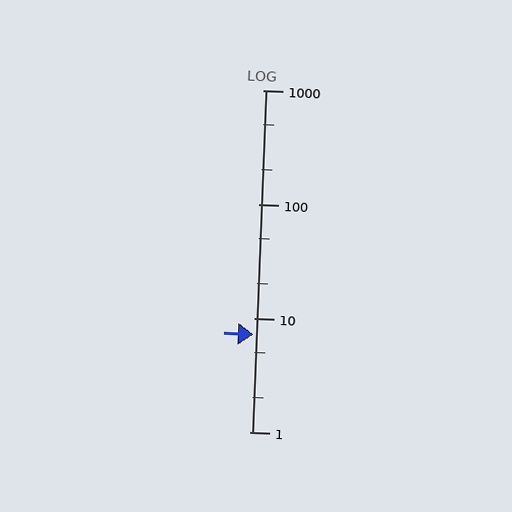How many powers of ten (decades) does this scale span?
The scale spans 3 decades, from 1 to 1000.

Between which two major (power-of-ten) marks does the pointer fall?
The pointer is between 1 and 10.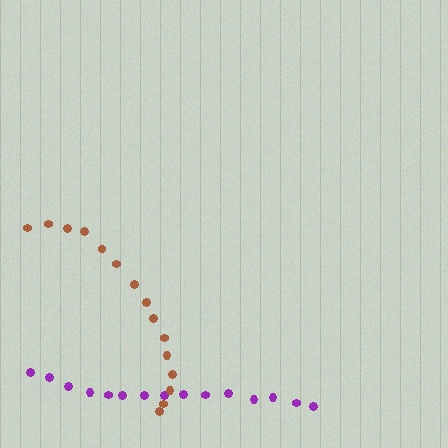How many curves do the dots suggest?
There are 2 distinct paths.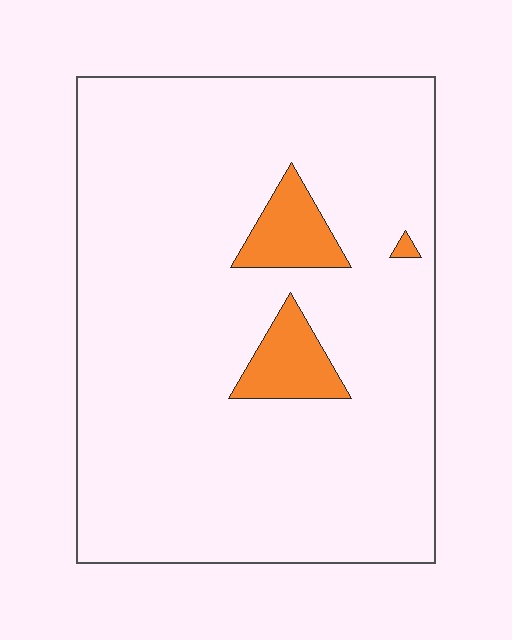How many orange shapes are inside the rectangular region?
3.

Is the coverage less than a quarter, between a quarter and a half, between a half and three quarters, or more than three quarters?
Less than a quarter.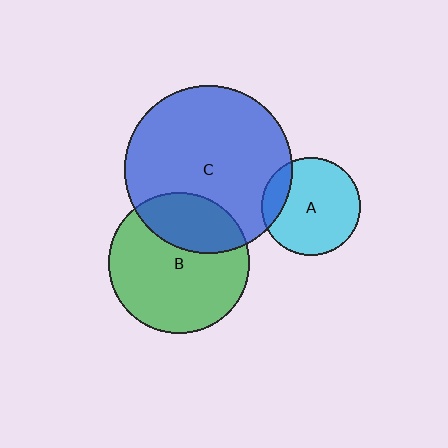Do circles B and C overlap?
Yes.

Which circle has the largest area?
Circle C (blue).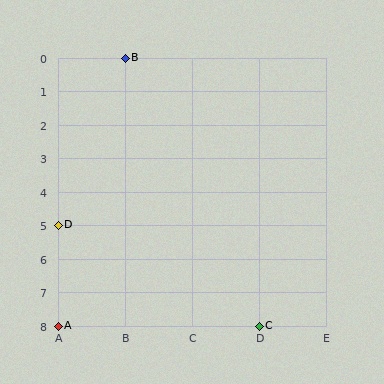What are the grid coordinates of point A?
Point A is at grid coordinates (A, 8).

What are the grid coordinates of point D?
Point D is at grid coordinates (A, 5).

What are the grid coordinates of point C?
Point C is at grid coordinates (D, 8).